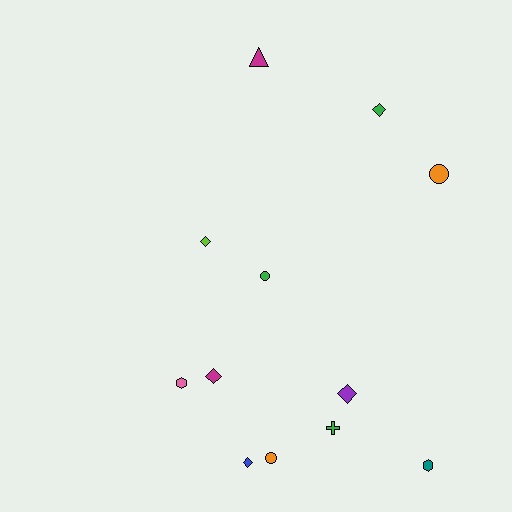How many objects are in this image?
There are 12 objects.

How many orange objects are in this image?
There are 2 orange objects.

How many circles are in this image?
There are 3 circles.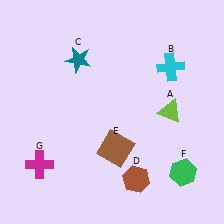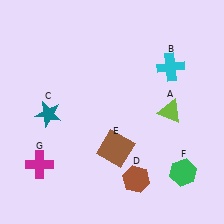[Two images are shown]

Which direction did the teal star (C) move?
The teal star (C) moved down.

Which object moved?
The teal star (C) moved down.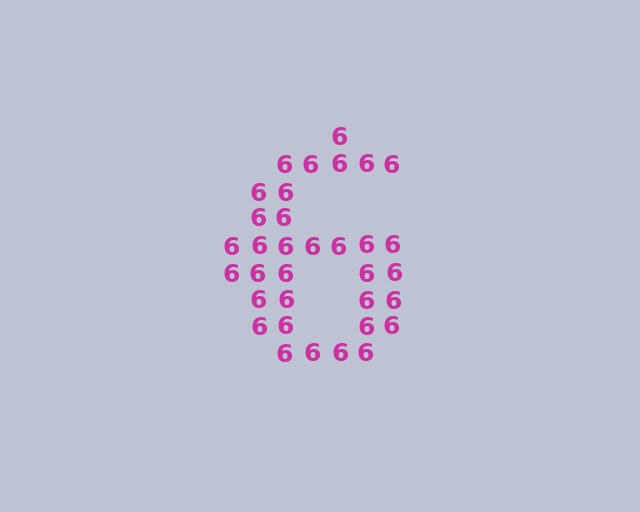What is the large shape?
The large shape is the digit 6.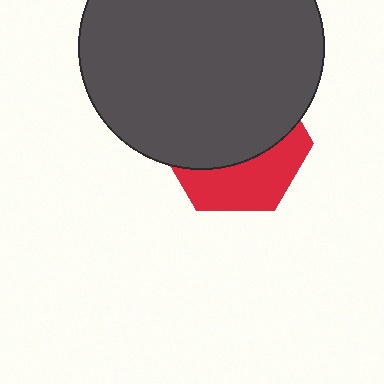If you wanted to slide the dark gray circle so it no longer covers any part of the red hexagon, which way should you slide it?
Slide it up — that is the most direct way to separate the two shapes.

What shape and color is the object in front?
The object in front is a dark gray circle.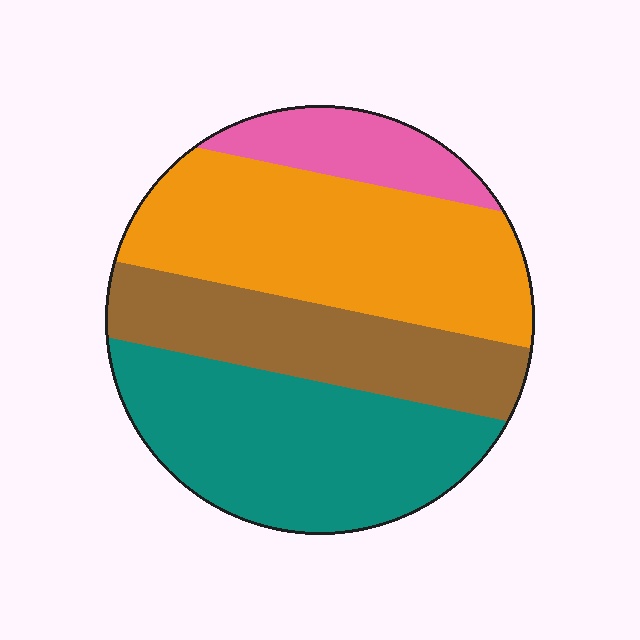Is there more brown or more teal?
Teal.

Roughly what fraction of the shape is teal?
Teal takes up between a quarter and a half of the shape.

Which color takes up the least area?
Pink, at roughly 10%.